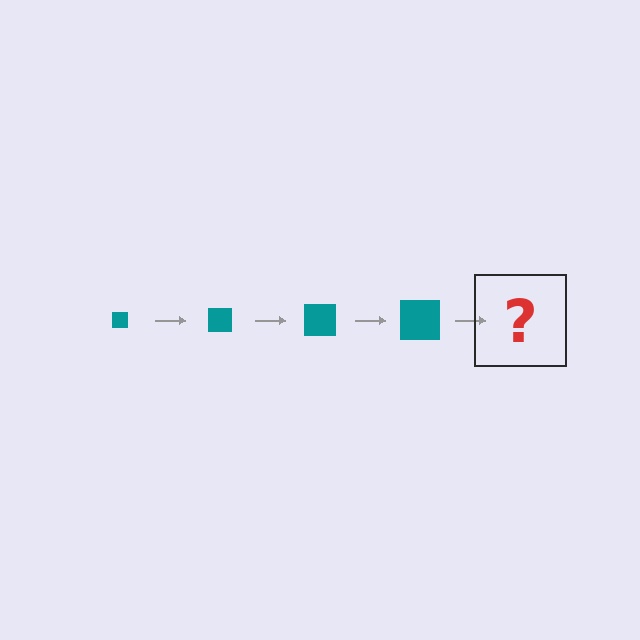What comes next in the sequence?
The next element should be a teal square, larger than the previous one.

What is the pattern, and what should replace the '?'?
The pattern is that the square gets progressively larger each step. The '?' should be a teal square, larger than the previous one.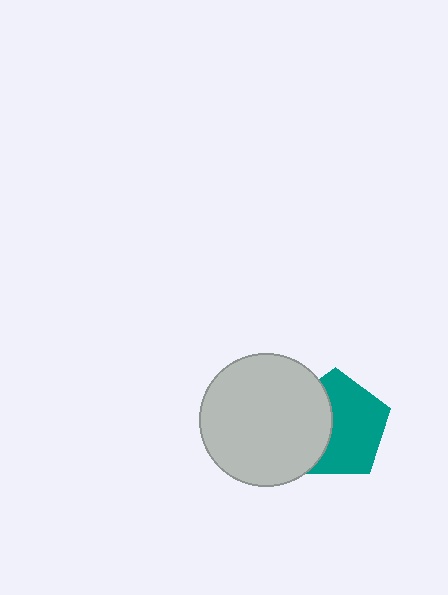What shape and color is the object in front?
The object in front is a light gray circle.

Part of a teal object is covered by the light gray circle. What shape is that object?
It is a pentagon.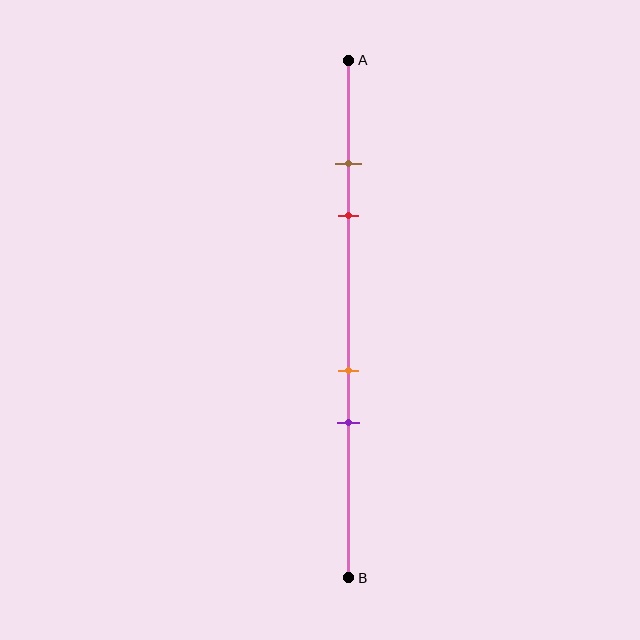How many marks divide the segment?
There are 4 marks dividing the segment.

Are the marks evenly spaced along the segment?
No, the marks are not evenly spaced.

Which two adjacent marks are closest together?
The brown and red marks are the closest adjacent pair.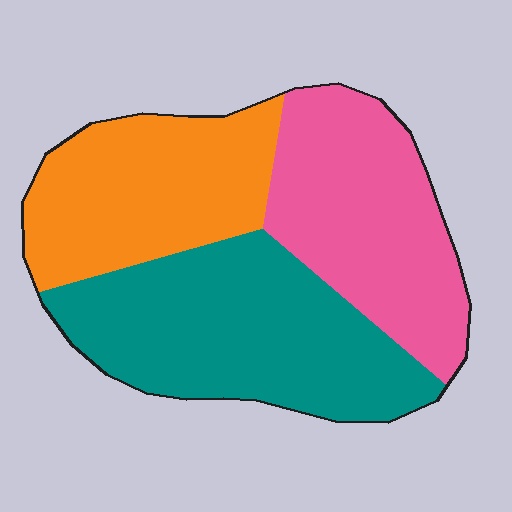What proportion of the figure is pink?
Pink takes up between a sixth and a third of the figure.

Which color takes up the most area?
Teal, at roughly 40%.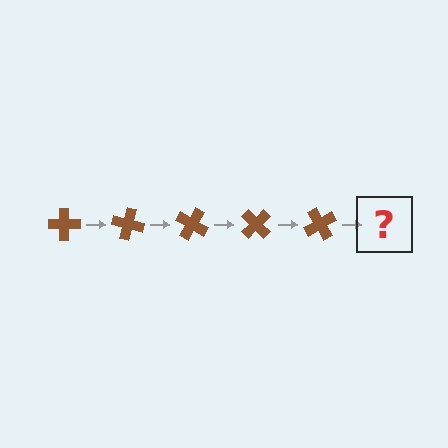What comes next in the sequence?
The next element should be a brown cross rotated 75 degrees.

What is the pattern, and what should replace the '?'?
The pattern is that the cross rotates 15 degrees each step. The '?' should be a brown cross rotated 75 degrees.